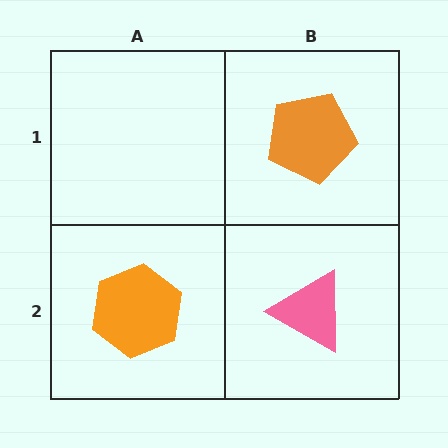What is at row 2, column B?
A pink triangle.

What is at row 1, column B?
An orange pentagon.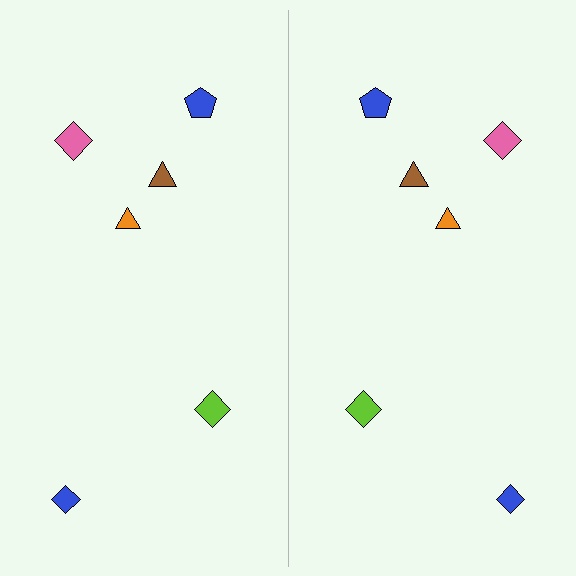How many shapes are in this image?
There are 12 shapes in this image.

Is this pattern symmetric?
Yes, this pattern has bilateral (reflection) symmetry.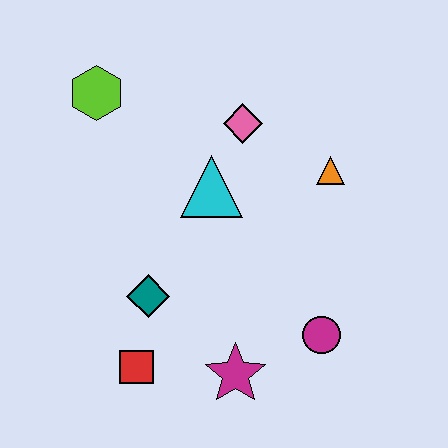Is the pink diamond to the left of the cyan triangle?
No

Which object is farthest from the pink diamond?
The red square is farthest from the pink diamond.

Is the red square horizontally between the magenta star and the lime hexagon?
Yes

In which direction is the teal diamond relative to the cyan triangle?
The teal diamond is below the cyan triangle.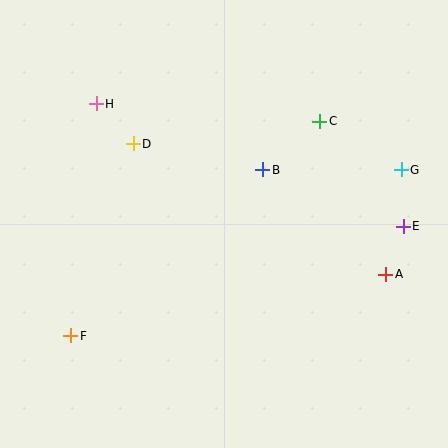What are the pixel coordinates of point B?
Point B is at (263, 170).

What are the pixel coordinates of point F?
Point F is at (71, 336).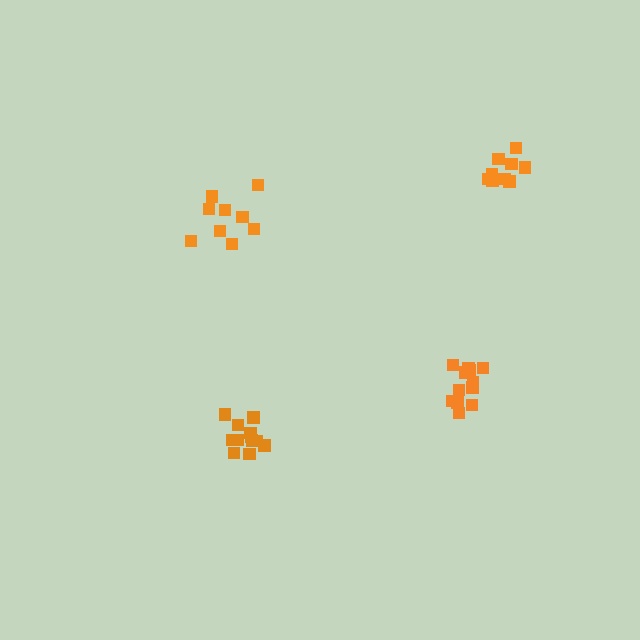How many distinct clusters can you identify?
There are 4 distinct clusters.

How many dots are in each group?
Group 1: 12 dots, Group 2: 12 dots, Group 3: 9 dots, Group 4: 9 dots (42 total).